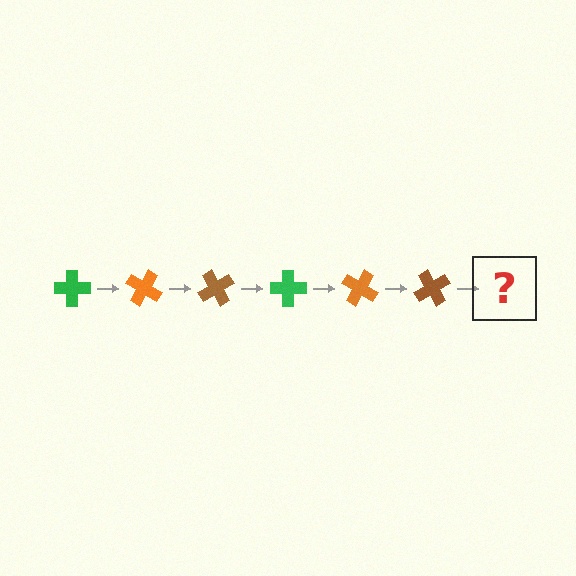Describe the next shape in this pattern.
It should be a green cross, rotated 180 degrees from the start.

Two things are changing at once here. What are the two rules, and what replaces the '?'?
The two rules are that it rotates 30 degrees each step and the color cycles through green, orange, and brown. The '?' should be a green cross, rotated 180 degrees from the start.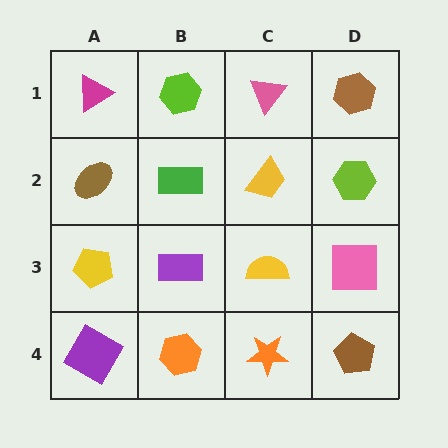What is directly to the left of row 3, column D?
A yellow semicircle.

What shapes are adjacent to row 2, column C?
A pink triangle (row 1, column C), a yellow semicircle (row 3, column C), a green rectangle (row 2, column B), a lime hexagon (row 2, column D).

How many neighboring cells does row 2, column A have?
3.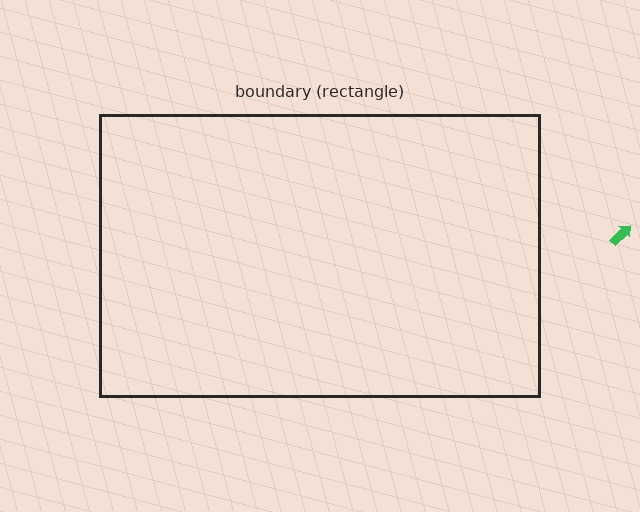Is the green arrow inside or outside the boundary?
Outside.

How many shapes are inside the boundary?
0 inside, 1 outside.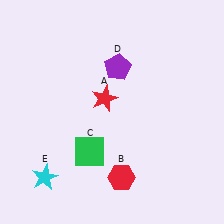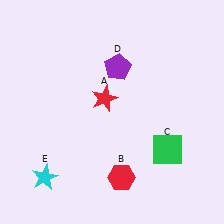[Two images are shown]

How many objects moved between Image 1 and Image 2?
1 object moved between the two images.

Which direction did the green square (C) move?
The green square (C) moved right.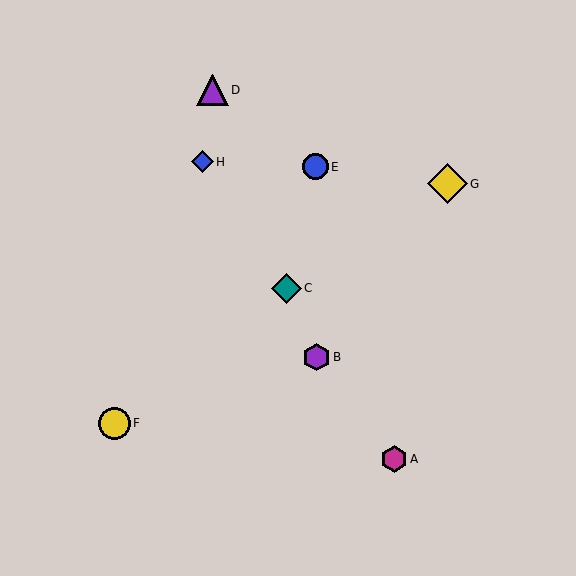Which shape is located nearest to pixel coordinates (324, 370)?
The purple hexagon (labeled B) at (316, 357) is nearest to that location.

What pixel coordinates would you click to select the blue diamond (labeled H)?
Click at (202, 162) to select the blue diamond H.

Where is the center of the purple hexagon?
The center of the purple hexagon is at (316, 357).